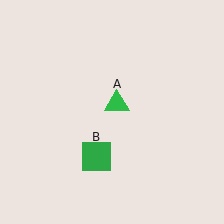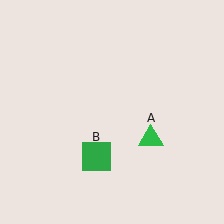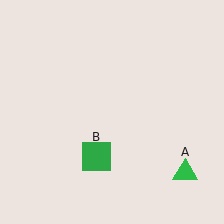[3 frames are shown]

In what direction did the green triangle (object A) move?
The green triangle (object A) moved down and to the right.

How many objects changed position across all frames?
1 object changed position: green triangle (object A).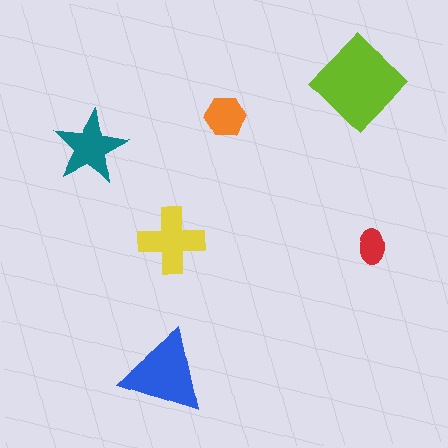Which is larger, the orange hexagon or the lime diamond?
The lime diamond.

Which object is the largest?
The lime diamond.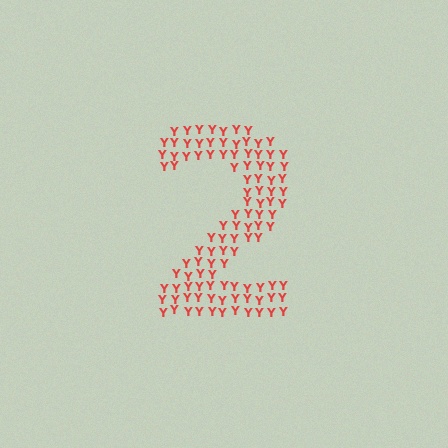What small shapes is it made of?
It is made of small letter Y's.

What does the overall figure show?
The overall figure shows the digit 2.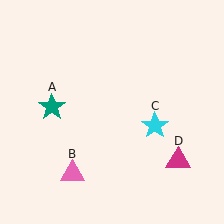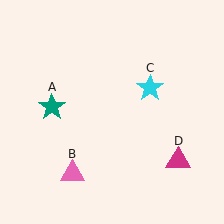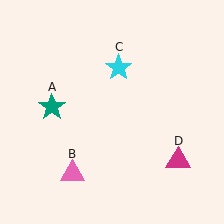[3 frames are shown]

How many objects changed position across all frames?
1 object changed position: cyan star (object C).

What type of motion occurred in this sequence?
The cyan star (object C) rotated counterclockwise around the center of the scene.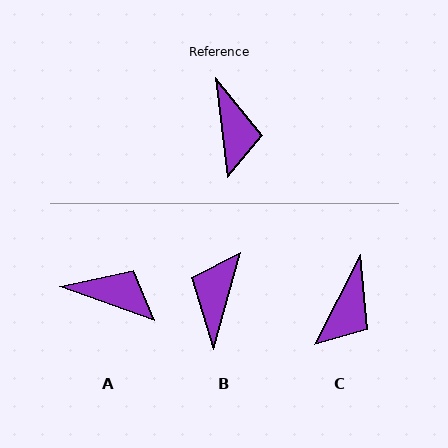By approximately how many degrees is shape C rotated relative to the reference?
Approximately 34 degrees clockwise.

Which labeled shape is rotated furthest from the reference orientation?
B, about 157 degrees away.